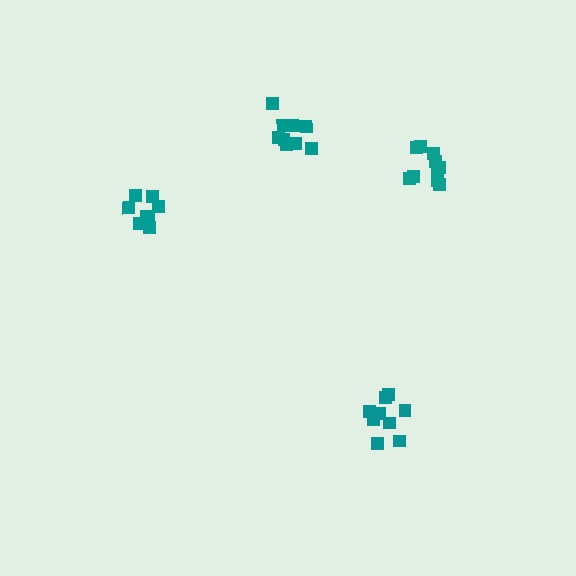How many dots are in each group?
Group 1: 10 dots, Group 2: 9 dots, Group 3: 10 dots, Group 4: 8 dots (37 total).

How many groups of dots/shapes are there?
There are 4 groups.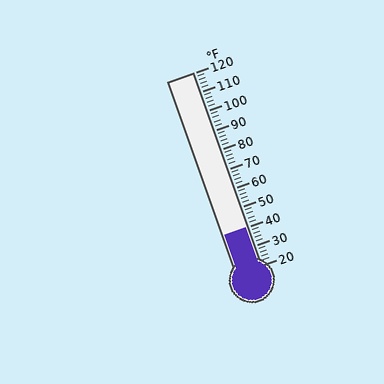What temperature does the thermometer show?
The thermometer shows approximately 40°F.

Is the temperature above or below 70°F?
The temperature is below 70°F.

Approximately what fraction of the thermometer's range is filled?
The thermometer is filled to approximately 20% of its range.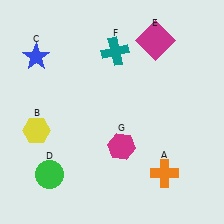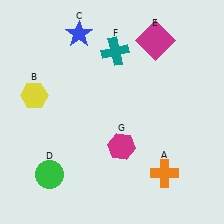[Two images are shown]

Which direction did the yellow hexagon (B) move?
The yellow hexagon (B) moved up.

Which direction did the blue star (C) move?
The blue star (C) moved right.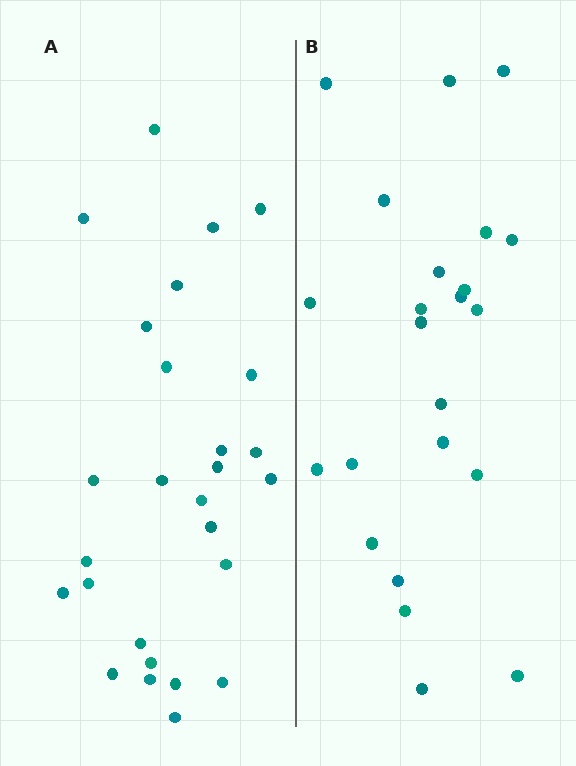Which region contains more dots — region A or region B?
Region A (the left region) has more dots.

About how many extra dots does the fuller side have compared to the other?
Region A has about 4 more dots than region B.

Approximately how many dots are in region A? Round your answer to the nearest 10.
About 30 dots. (The exact count is 27, which rounds to 30.)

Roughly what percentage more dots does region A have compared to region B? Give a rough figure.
About 15% more.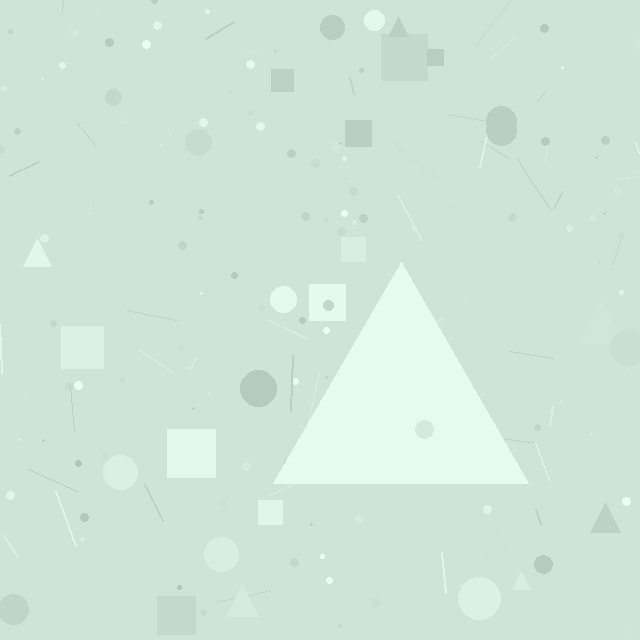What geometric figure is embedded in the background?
A triangle is embedded in the background.